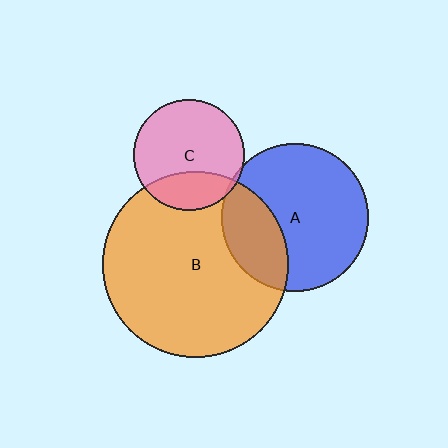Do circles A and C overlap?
Yes.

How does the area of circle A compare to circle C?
Approximately 1.8 times.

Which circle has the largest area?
Circle B (orange).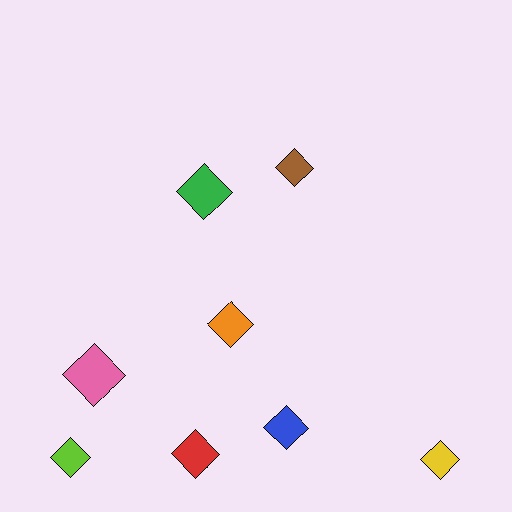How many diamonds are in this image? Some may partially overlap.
There are 8 diamonds.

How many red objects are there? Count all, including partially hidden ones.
There is 1 red object.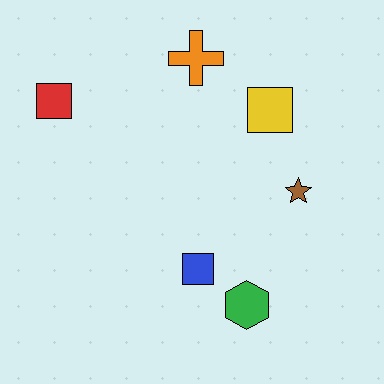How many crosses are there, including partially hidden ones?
There is 1 cross.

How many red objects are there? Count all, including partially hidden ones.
There is 1 red object.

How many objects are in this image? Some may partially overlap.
There are 6 objects.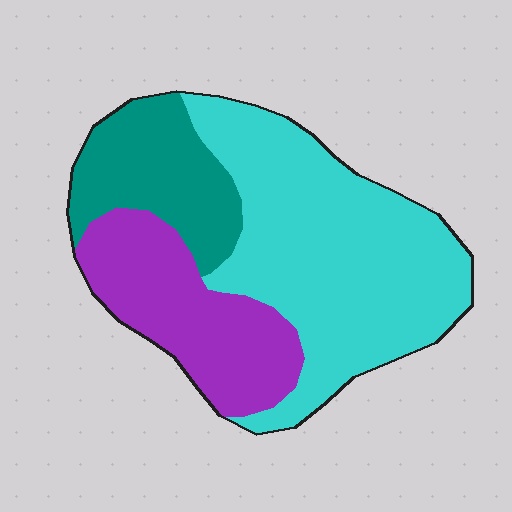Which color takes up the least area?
Teal, at roughly 20%.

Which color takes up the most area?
Cyan, at roughly 55%.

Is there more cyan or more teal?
Cyan.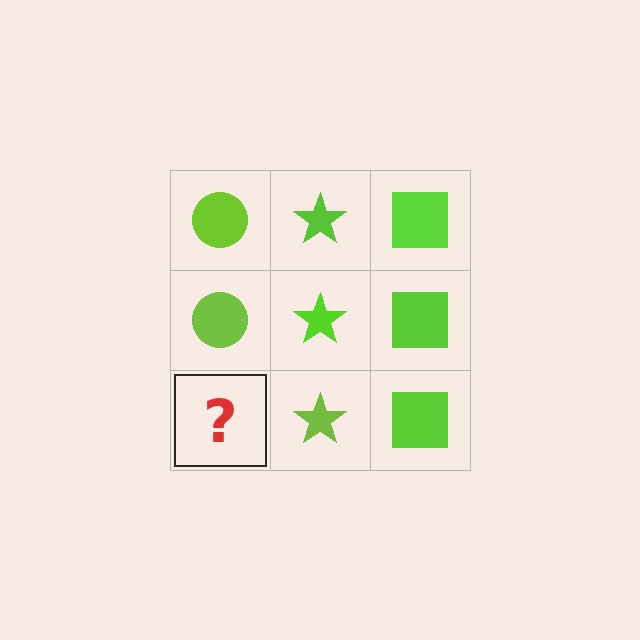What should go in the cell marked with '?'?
The missing cell should contain a lime circle.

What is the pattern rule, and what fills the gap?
The rule is that each column has a consistent shape. The gap should be filled with a lime circle.